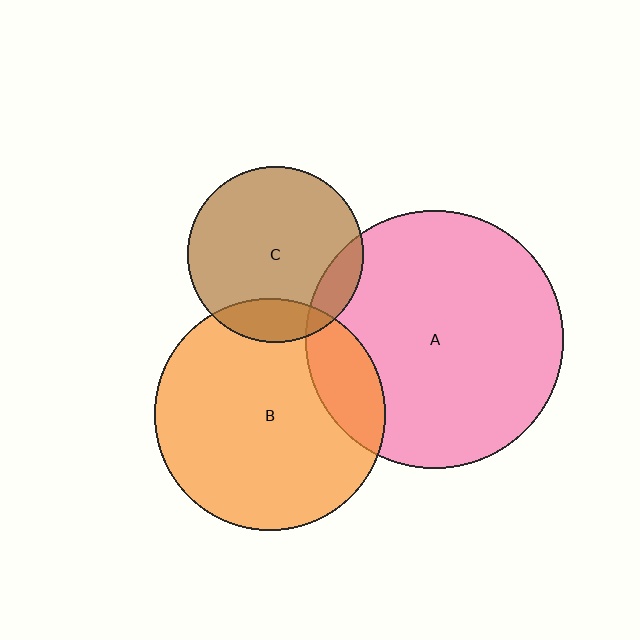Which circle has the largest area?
Circle A (pink).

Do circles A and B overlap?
Yes.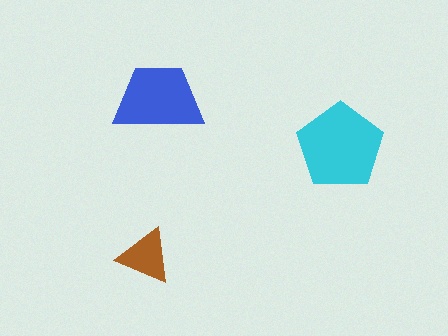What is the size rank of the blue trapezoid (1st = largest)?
2nd.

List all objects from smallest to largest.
The brown triangle, the blue trapezoid, the cyan pentagon.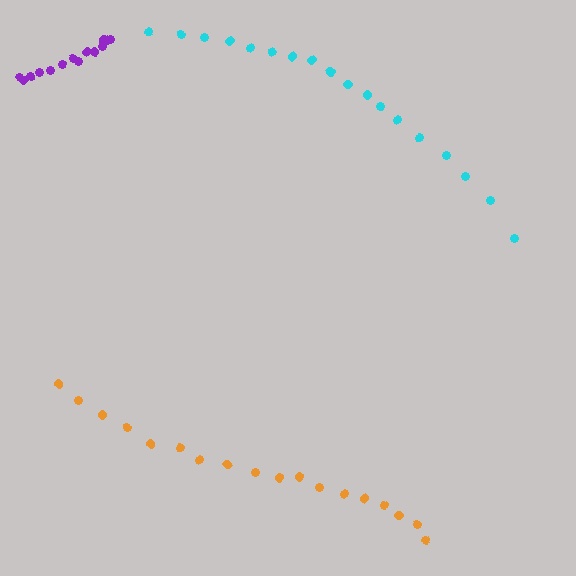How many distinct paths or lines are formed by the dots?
There are 3 distinct paths.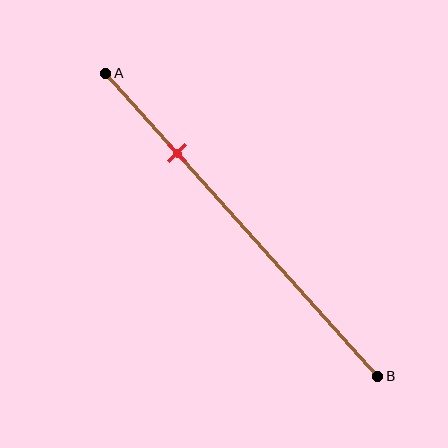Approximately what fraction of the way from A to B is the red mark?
The red mark is approximately 25% of the way from A to B.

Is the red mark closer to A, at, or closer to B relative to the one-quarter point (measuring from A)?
The red mark is approximately at the one-quarter point of segment AB.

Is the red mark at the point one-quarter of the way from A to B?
Yes, the mark is approximately at the one-quarter point.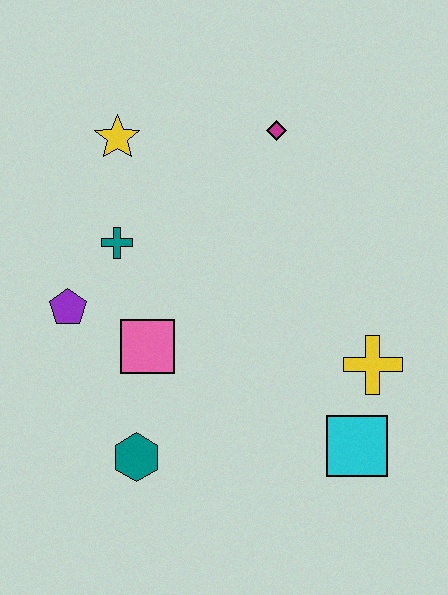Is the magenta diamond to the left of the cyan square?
Yes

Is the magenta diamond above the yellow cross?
Yes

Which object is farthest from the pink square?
The magenta diamond is farthest from the pink square.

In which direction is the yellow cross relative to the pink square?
The yellow cross is to the right of the pink square.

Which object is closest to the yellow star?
The teal cross is closest to the yellow star.